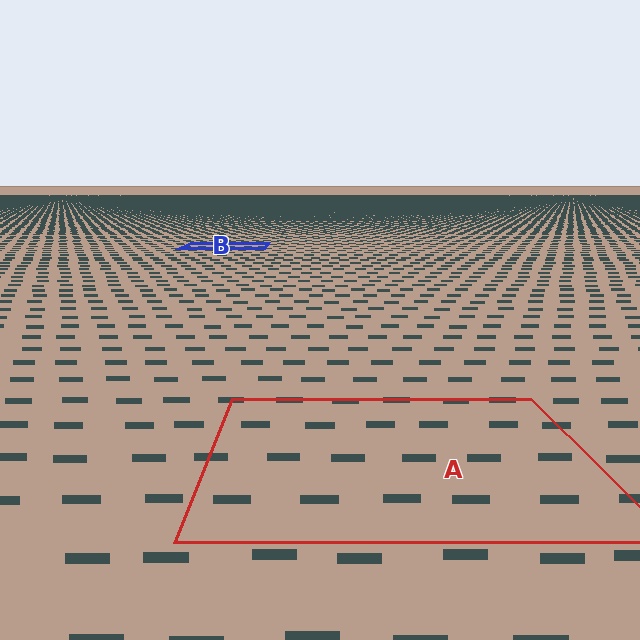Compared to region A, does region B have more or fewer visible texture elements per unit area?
Region B has more texture elements per unit area — they are packed more densely because it is farther away.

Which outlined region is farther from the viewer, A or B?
Region B is farther from the viewer — the texture elements inside it appear smaller and more densely packed.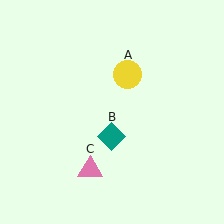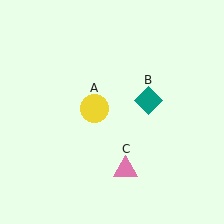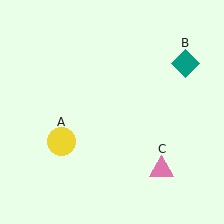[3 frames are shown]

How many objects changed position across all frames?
3 objects changed position: yellow circle (object A), teal diamond (object B), pink triangle (object C).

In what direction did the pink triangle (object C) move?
The pink triangle (object C) moved right.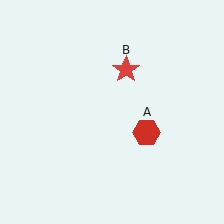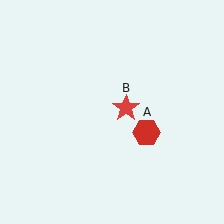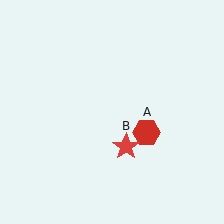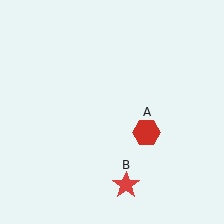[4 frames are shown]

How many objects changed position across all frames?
1 object changed position: red star (object B).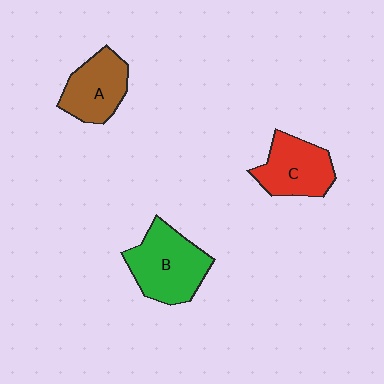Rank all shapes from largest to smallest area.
From largest to smallest: B (green), C (red), A (brown).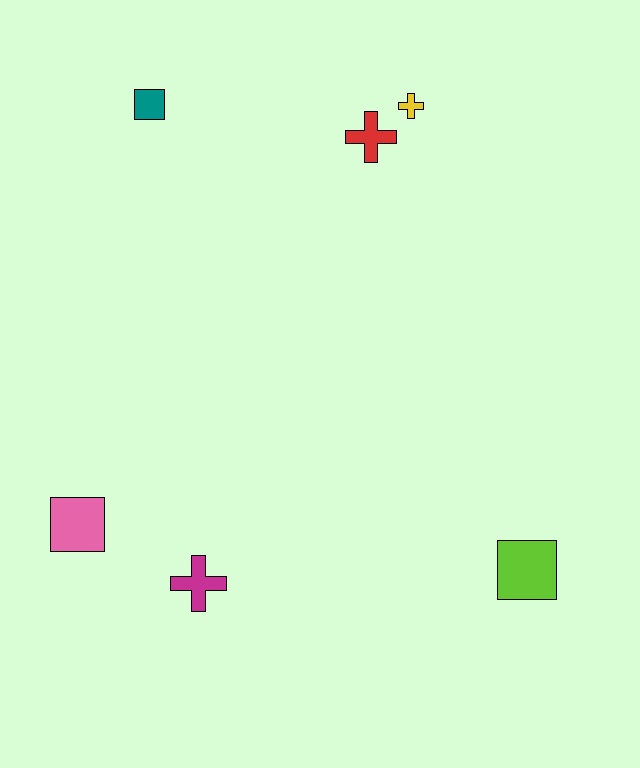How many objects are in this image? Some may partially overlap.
There are 6 objects.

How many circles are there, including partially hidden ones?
There are no circles.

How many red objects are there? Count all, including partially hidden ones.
There is 1 red object.